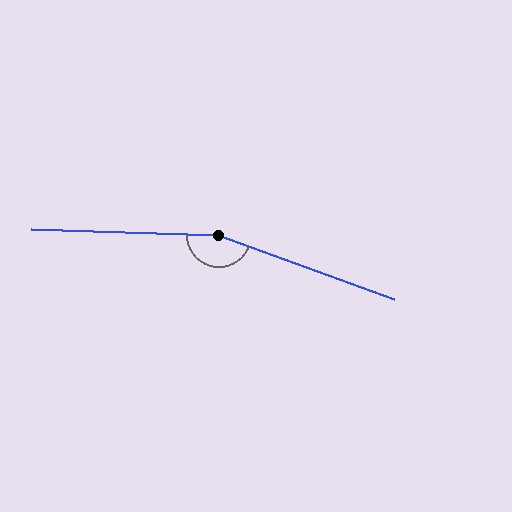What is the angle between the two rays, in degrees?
Approximately 162 degrees.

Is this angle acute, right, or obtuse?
It is obtuse.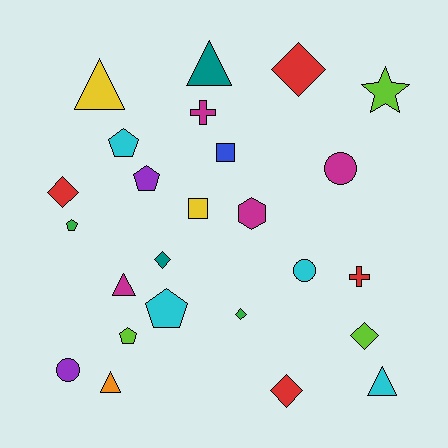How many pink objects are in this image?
There are no pink objects.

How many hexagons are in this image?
There is 1 hexagon.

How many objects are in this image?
There are 25 objects.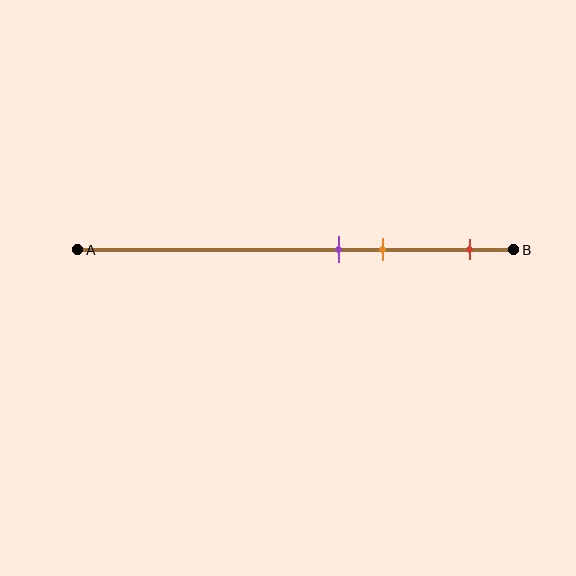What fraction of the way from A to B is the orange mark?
The orange mark is approximately 70% (0.7) of the way from A to B.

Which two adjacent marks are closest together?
The purple and orange marks are the closest adjacent pair.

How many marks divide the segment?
There are 3 marks dividing the segment.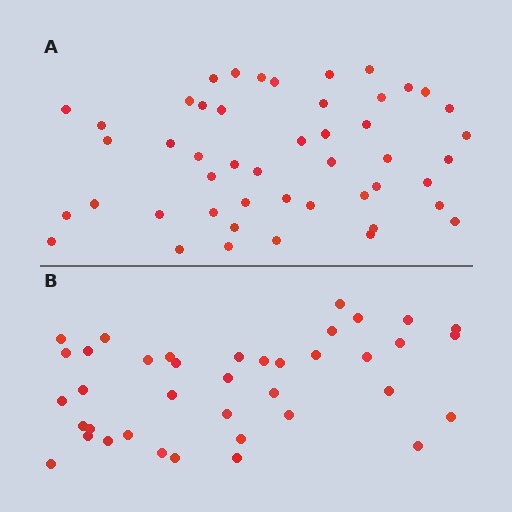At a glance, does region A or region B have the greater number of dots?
Region A (the top region) has more dots.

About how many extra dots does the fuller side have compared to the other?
Region A has roughly 8 or so more dots than region B.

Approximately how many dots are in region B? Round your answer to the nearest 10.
About 40 dots. (The exact count is 39, which rounds to 40.)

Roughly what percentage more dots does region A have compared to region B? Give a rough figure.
About 25% more.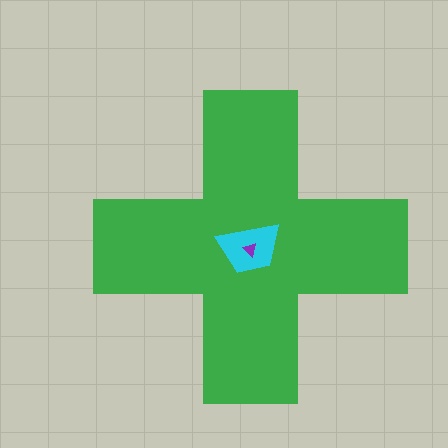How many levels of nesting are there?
3.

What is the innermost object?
The purple triangle.